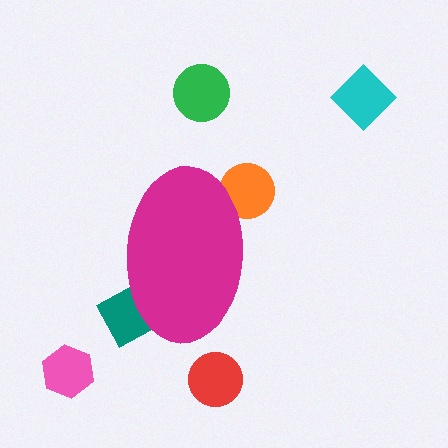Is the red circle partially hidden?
No, the red circle is fully visible.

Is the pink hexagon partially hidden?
No, the pink hexagon is fully visible.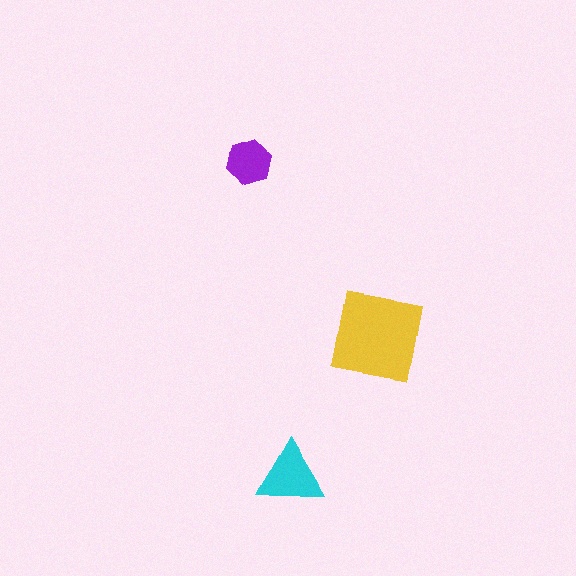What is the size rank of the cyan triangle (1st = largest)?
2nd.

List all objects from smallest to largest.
The purple hexagon, the cyan triangle, the yellow square.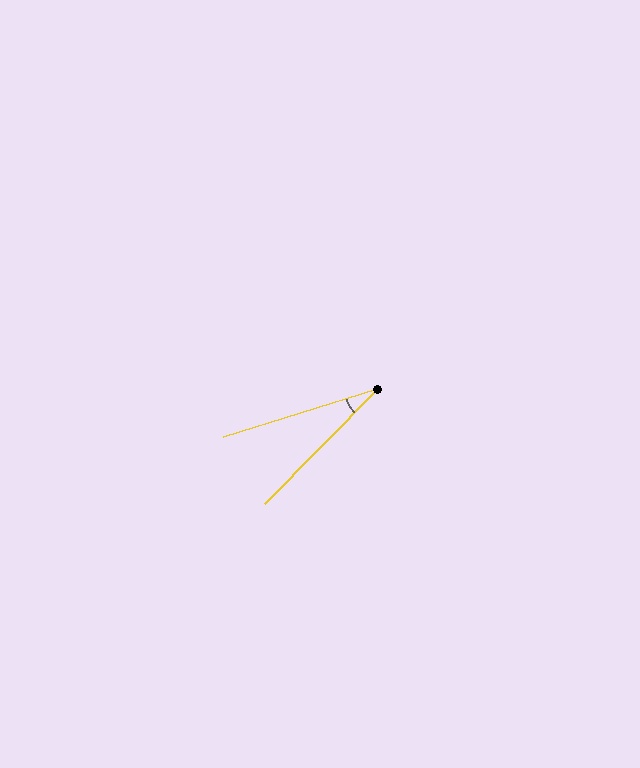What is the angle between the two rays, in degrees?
Approximately 28 degrees.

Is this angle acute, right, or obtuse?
It is acute.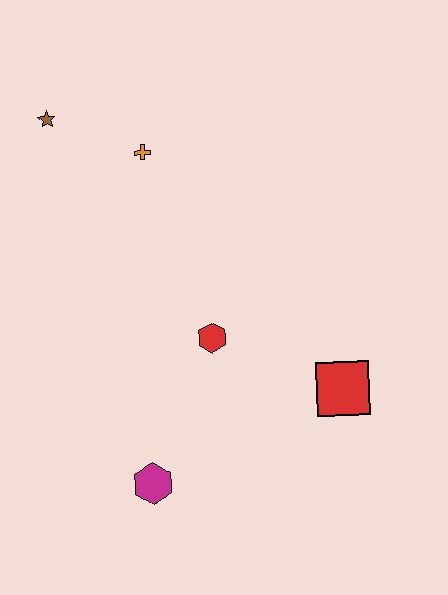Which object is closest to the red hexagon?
The red square is closest to the red hexagon.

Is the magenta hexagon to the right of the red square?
No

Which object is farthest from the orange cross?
The magenta hexagon is farthest from the orange cross.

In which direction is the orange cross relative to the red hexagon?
The orange cross is above the red hexagon.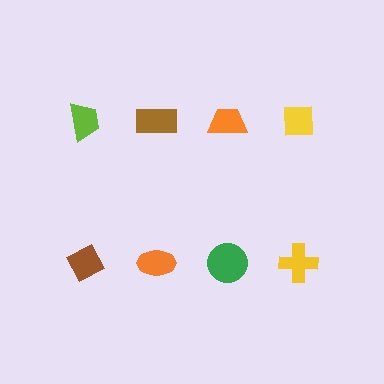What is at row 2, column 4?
A yellow cross.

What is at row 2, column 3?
A green circle.